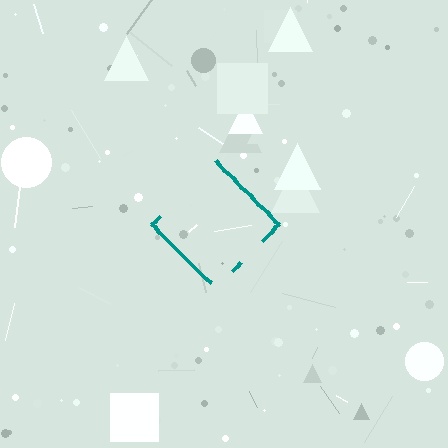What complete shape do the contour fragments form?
The contour fragments form a diamond.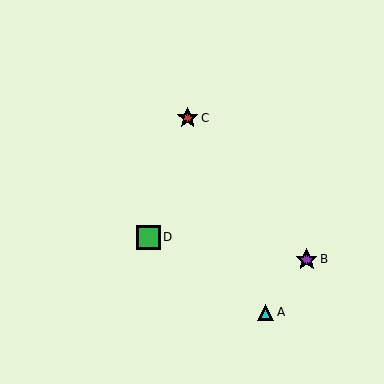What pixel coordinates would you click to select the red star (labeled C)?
Click at (188, 118) to select the red star C.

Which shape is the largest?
The green square (labeled D) is the largest.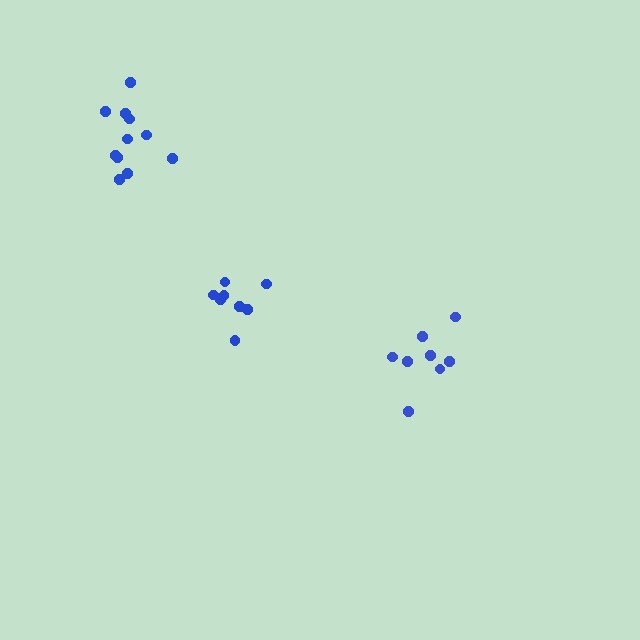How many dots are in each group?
Group 1: 8 dots, Group 2: 11 dots, Group 3: 8 dots (27 total).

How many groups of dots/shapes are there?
There are 3 groups.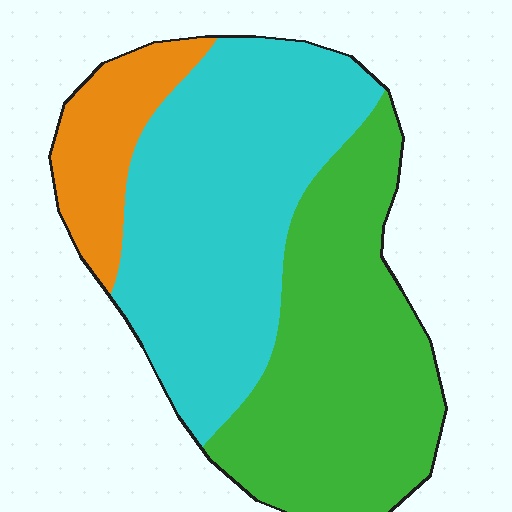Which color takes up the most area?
Cyan, at roughly 45%.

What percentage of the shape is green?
Green covers 41% of the shape.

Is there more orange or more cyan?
Cyan.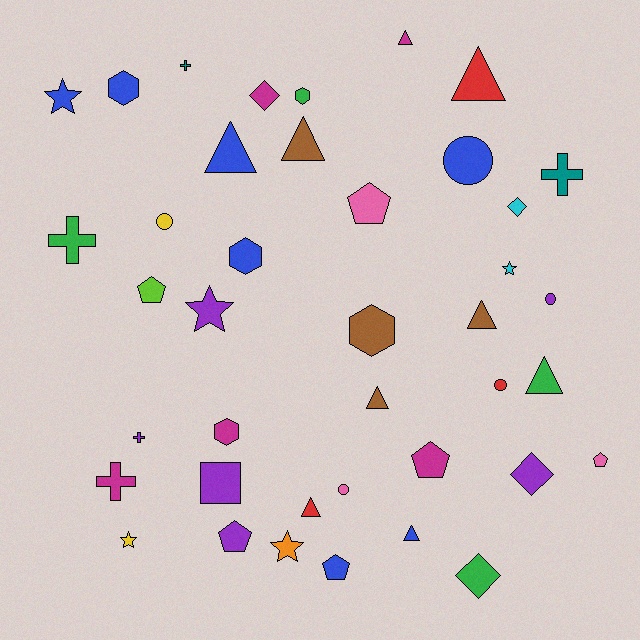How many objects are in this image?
There are 40 objects.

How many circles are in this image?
There are 5 circles.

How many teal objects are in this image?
There are 2 teal objects.